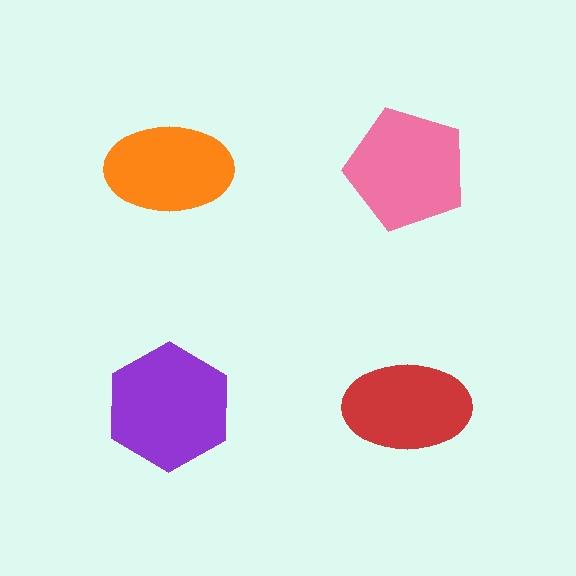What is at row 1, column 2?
A pink pentagon.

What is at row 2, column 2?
A red ellipse.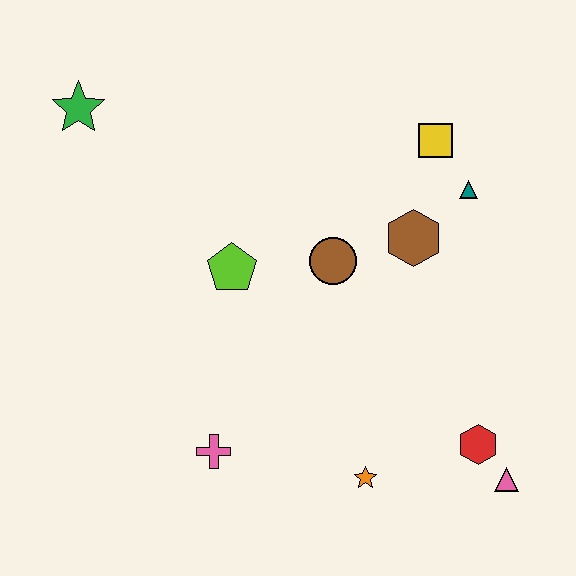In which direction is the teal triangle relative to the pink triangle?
The teal triangle is above the pink triangle.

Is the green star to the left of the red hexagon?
Yes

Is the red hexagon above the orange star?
Yes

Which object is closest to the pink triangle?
The red hexagon is closest to the pink triangle.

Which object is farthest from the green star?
The pink triangle is farthest from the green star.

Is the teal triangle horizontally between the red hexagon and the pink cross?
Yes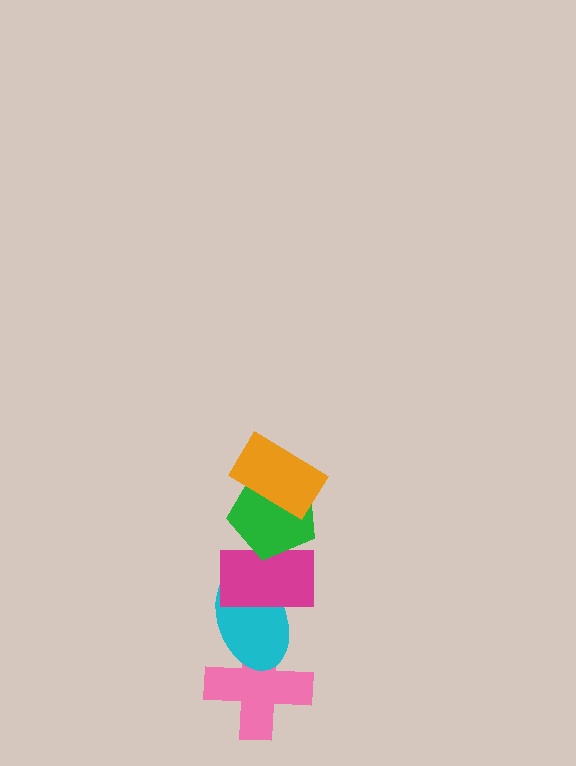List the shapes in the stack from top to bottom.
From top to bottom: the orange rectangle, the green pentagon, the magenta rectangle, the cyan ellipse, the pink cross.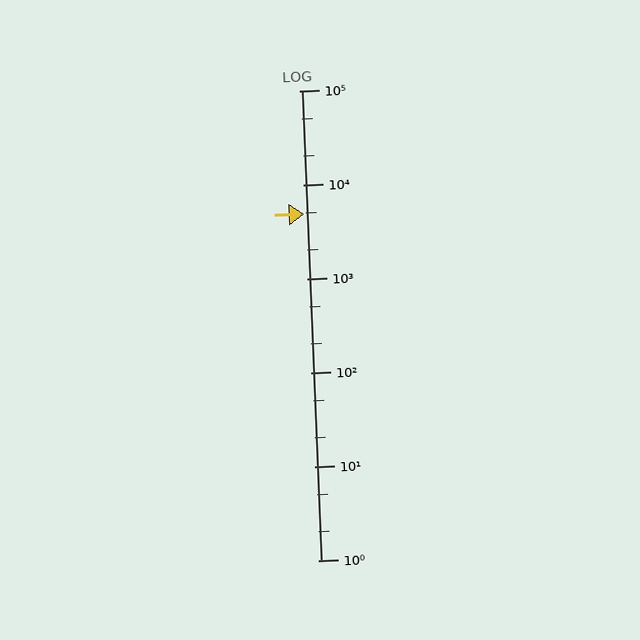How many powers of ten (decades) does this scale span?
The scale spans 5 decades, from 1 to 100000.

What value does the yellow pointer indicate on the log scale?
The pointer indicates approximately 4900.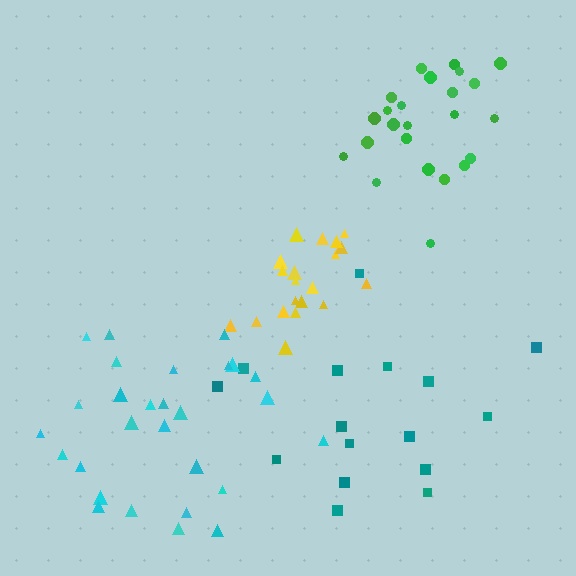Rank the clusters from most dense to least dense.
yellow, green, cyan, teal.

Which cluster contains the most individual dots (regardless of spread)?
Cyan (28).